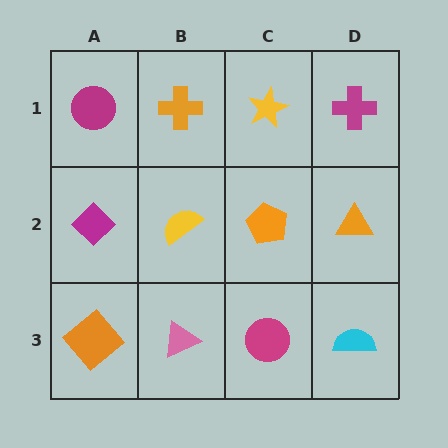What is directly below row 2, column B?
A pink triangle.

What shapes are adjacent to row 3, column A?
A magenta diamond (row 2, column A), a pink triangle (row 3, column B).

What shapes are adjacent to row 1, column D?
An orange triangle (row 2, column D), a yellow star (row 1, column C).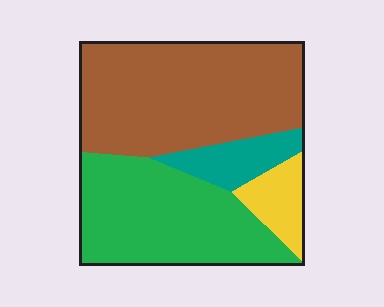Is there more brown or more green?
Brown.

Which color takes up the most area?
Brown, at roughly 45%.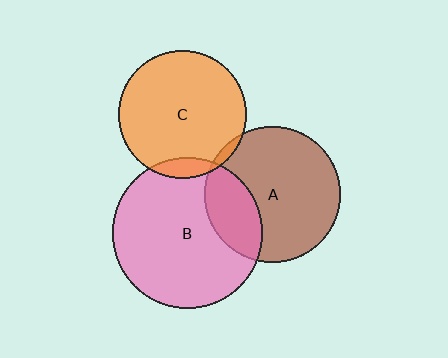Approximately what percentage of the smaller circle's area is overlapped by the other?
Approximately 5%.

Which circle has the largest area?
Circle B (pink).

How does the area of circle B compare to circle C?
Approximately 1.4 times.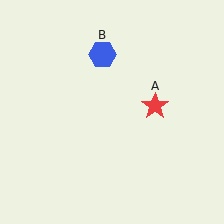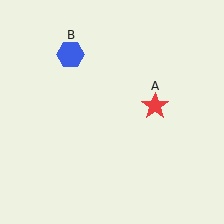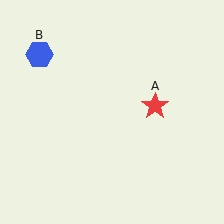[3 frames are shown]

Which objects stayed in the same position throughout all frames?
Red star (object A) remained stationary.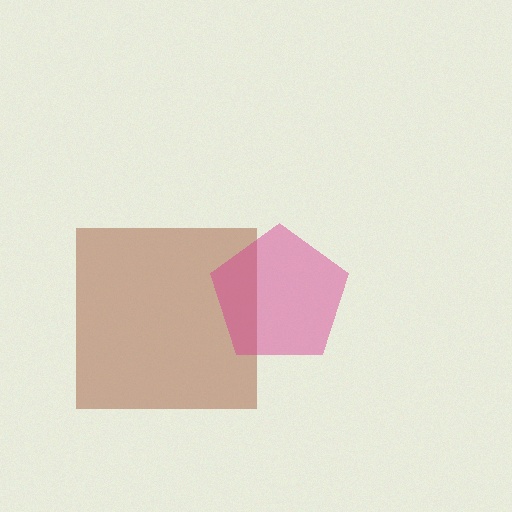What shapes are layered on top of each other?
The layered shapes are: a brown square, a magenta pentagon.